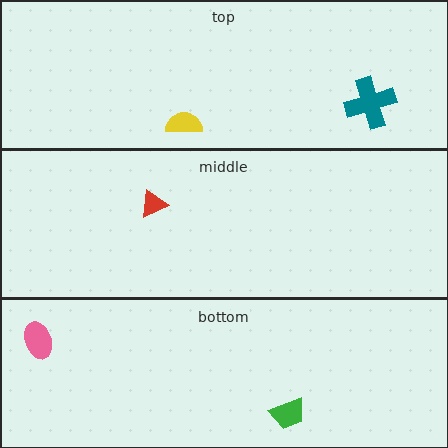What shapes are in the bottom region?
The pink ellipse, the green trapezoid.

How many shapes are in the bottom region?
2.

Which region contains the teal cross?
The top region.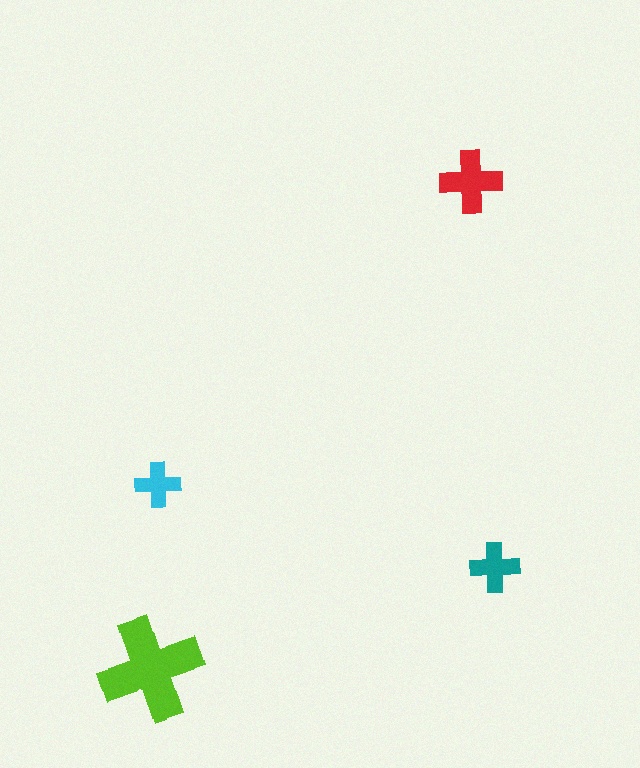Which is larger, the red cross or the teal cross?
The red one.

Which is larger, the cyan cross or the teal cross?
The teal one.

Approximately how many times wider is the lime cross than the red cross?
About 1.5 times wider.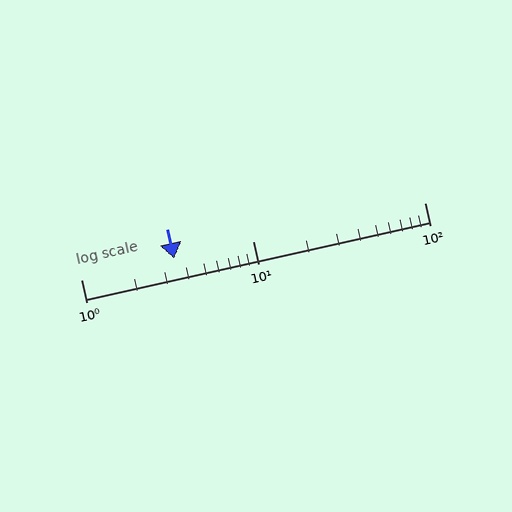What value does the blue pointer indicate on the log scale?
The pointer indicates approximately 3.5.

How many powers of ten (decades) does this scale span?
The scale spans 2 decades, from 1 to 100.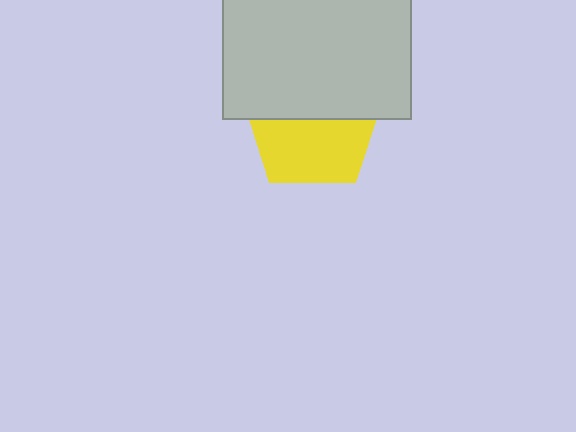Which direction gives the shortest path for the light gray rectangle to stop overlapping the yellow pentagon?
Moving up gives the shortest separation.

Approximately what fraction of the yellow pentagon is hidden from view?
Roughly 47% of the yellow pentagon is hidden behind the light gray rectangle.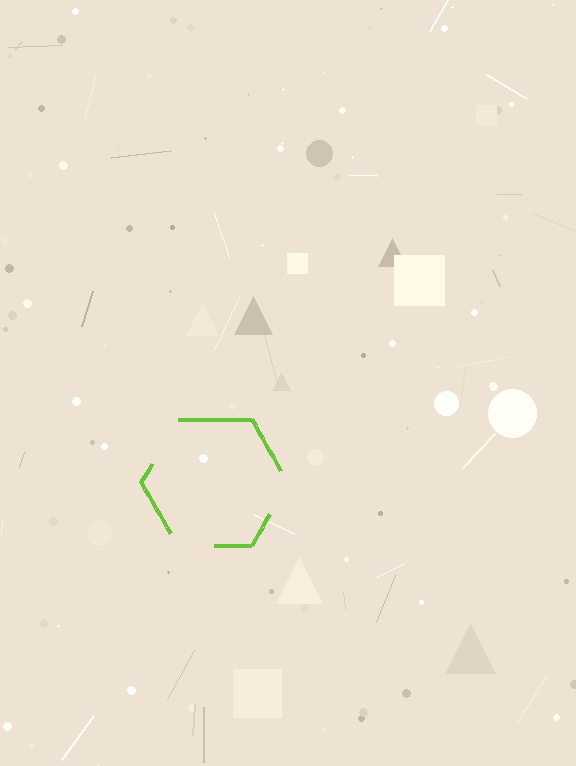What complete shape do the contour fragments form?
The contour fragments form a hexagon.